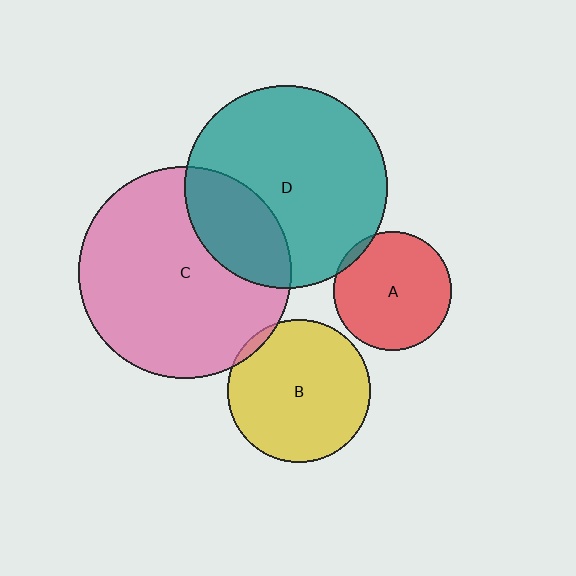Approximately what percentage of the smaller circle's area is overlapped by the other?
Approximately 25%.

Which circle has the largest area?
Circle C (pink).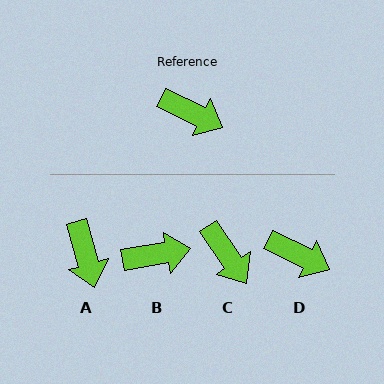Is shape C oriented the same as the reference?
No, it is off by about 30 degrees.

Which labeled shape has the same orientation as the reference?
D.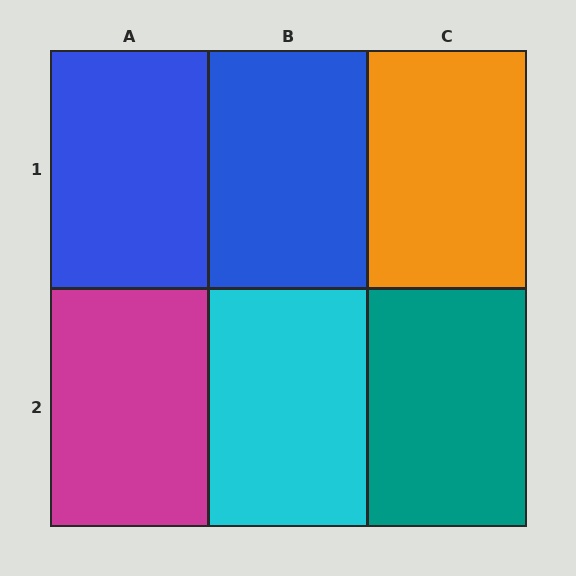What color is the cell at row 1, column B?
Blue.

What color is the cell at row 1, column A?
Blue.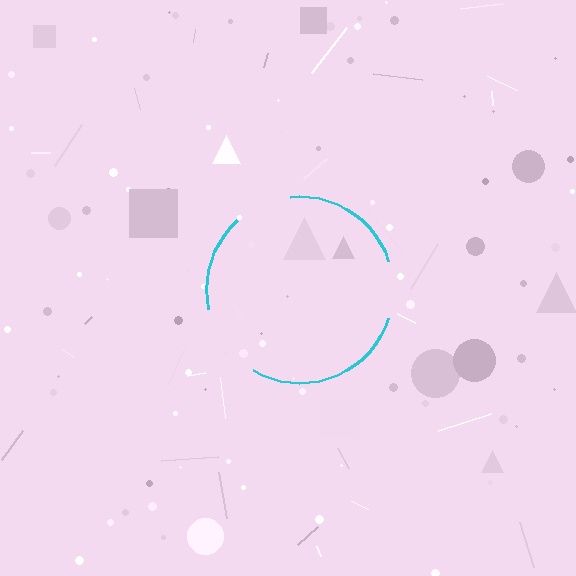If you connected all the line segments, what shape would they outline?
They would outline a circle.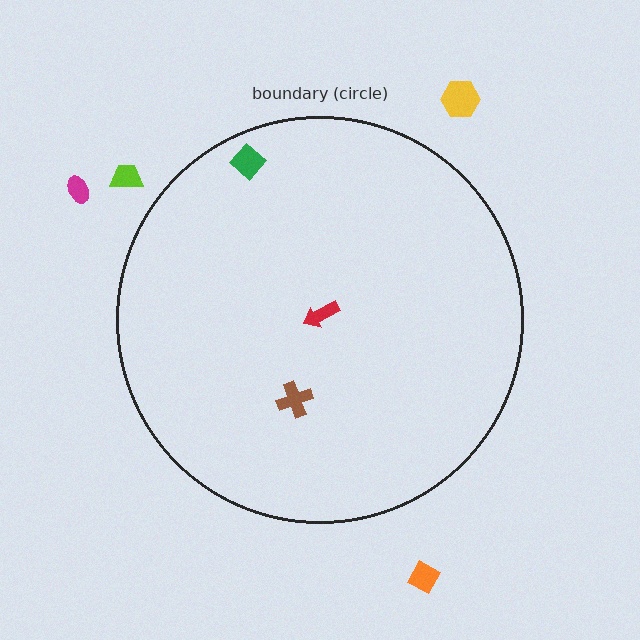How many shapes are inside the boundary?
3 inside, 4 outside.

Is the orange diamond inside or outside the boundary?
Outside.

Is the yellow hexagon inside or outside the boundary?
Outside.